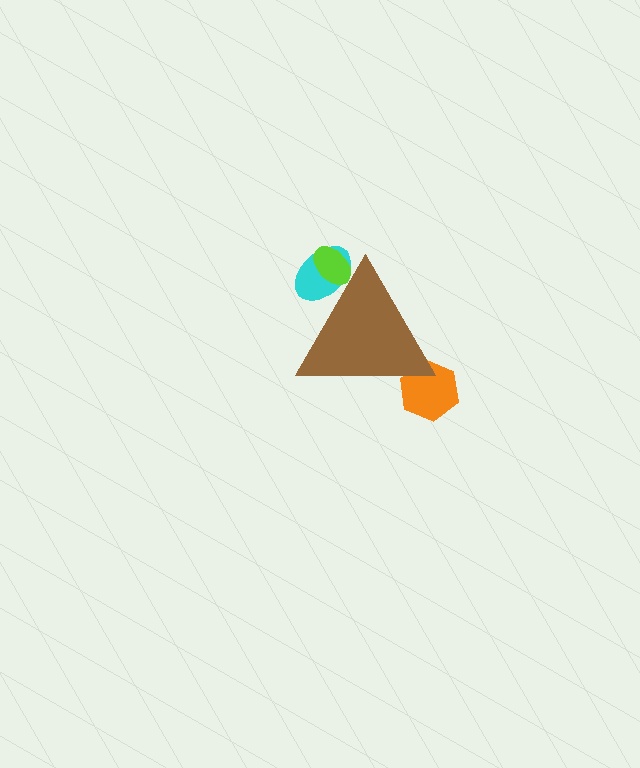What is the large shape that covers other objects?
A brown triangle.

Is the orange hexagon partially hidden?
Yes, the orange hexagon is partially hidden behind the brown triangle.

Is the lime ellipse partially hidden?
Yes, the lime ellipse is partially hidden behind the brown triangle.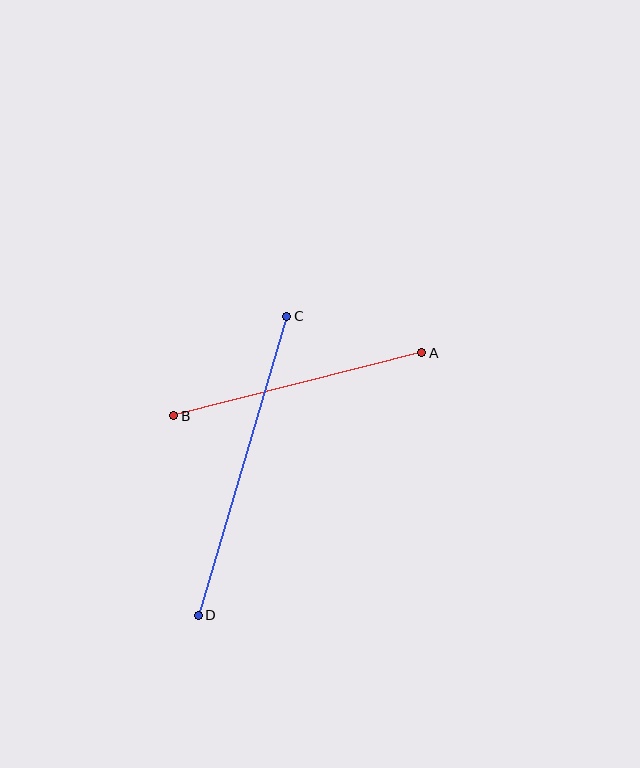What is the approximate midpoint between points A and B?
The midpoint is at approximately (298, 384) pixels.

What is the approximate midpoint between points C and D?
The midpoint is at approximately (243, 466) pixels.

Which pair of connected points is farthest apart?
Points C and D are farthest apart.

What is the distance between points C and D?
The distance is approximately 312 pixels.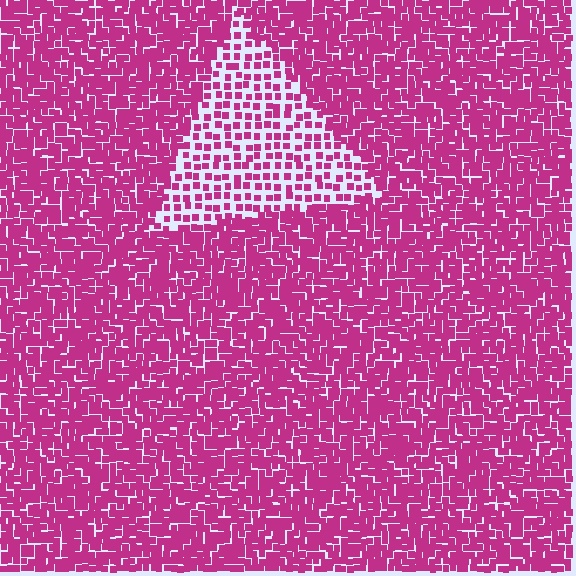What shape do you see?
I see a triangle.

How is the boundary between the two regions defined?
The boundary is defined by a change in element density (approximately 2.2x ratio). All elements are the same color, size, and shape.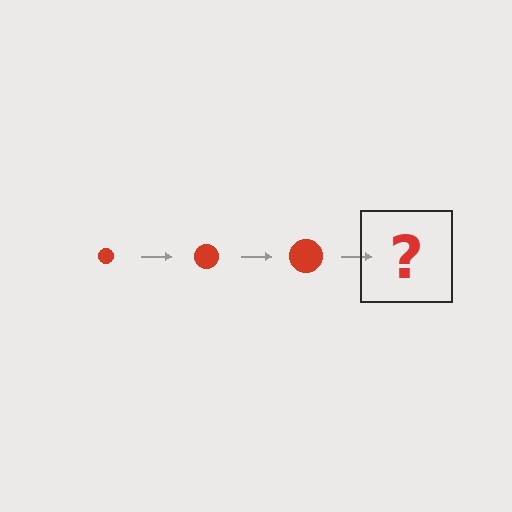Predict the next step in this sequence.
The next step is a red circle, larger than the previous one.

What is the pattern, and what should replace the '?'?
The pattern is that the circle gets progressively larger each step. The '?' should be a red circle, larger than the previous one.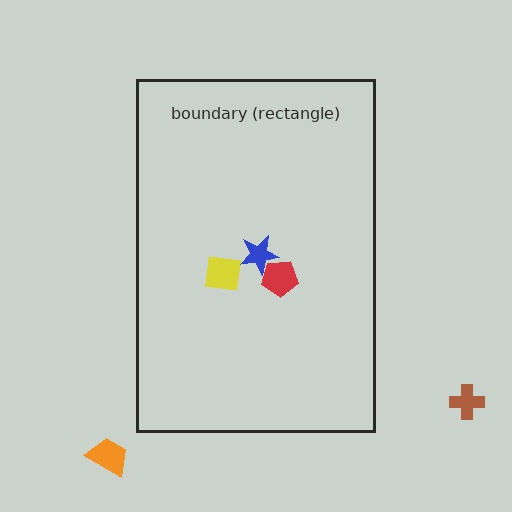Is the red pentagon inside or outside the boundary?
Inside.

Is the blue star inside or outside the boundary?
Inside.